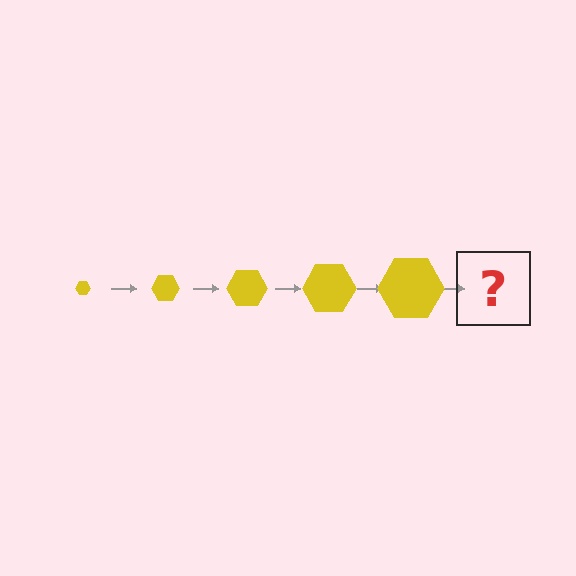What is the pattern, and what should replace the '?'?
The pattern is that the hexagon gets progressively larger each step. The '?' should be a yellow hexagon, larger than the previous one.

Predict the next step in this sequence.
The next step is a yellow hexagon, larger than the previous one.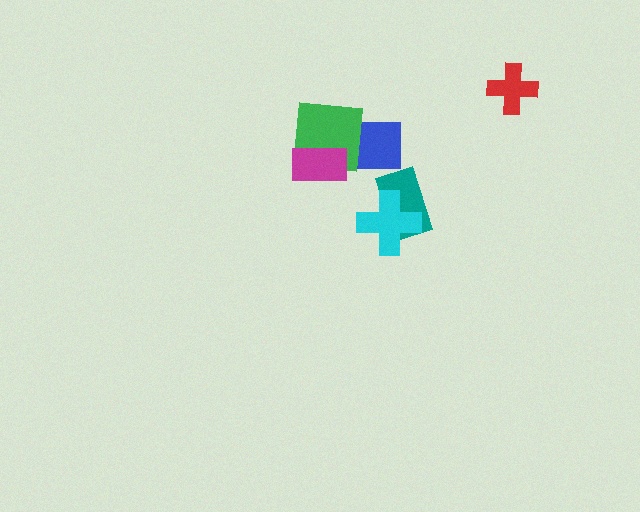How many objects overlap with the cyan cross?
1 object overlaps with the cyan cross.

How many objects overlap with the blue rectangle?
2 objects overlap with the blue rectangle.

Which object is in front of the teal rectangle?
The cyan cross is in front of the teal rectangle.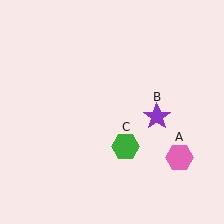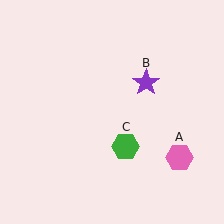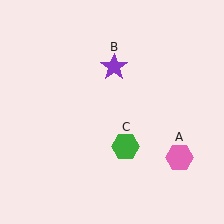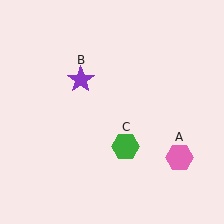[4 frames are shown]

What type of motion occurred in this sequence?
The purple star (object B) rotated counterclockwise around the center of the scene.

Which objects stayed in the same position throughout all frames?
Pink hexagon (object A) and green hexagon (object C) remained stationary.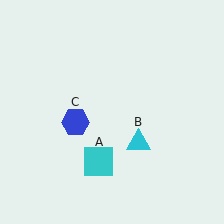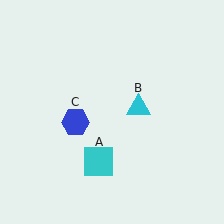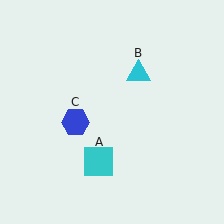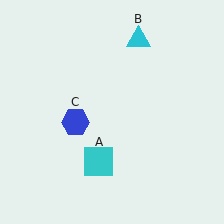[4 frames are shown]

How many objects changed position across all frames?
1 object changed position: cyan triangle (object B).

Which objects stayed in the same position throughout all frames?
Cyan square (object A) and blue hexagon (object C) remained stationary.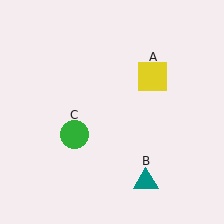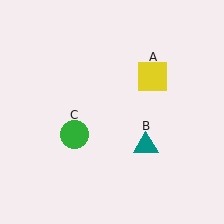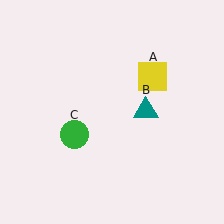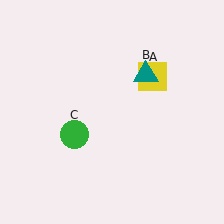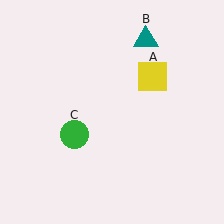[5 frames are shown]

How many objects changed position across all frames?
1 object changed position: teal triangle (object B).